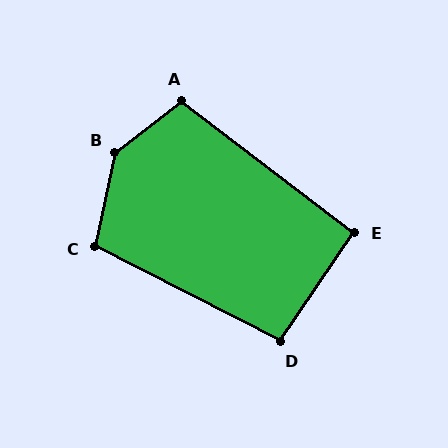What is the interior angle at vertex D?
Approximately 97 degrees (obtuse).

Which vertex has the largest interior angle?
B, at approximately 140 degrees.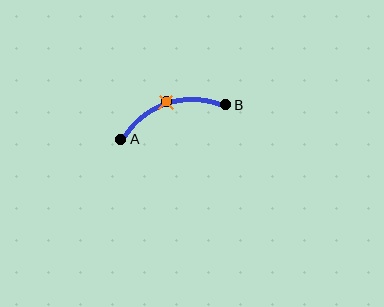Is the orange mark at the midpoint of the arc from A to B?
Yes. The orange mark lies on the arc at equal arc-length from both A and B — it is the arc midpoint.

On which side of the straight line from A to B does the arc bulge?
The arc bulges above the straight line connecting A and B.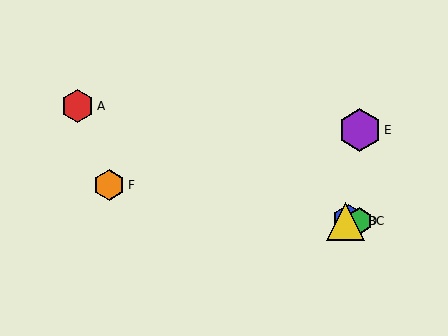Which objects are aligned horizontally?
Objects B, C, D are aligned horizontally.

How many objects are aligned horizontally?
3 objects (B, C, D) are aligned horizontally.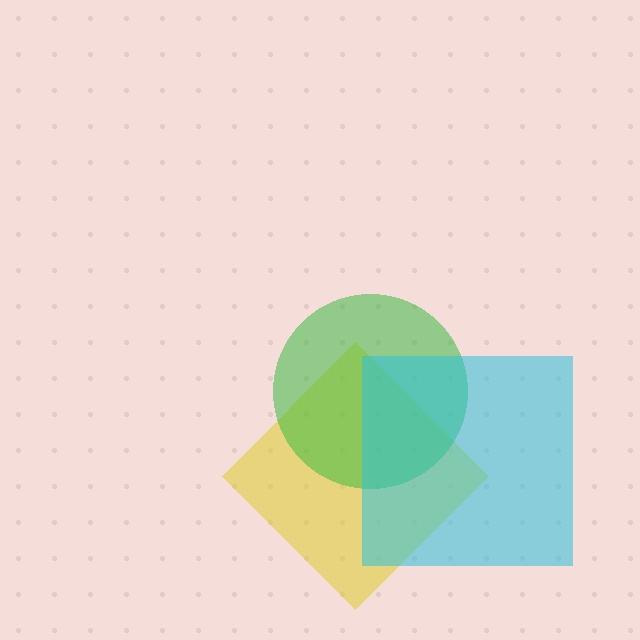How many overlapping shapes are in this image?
There are 3 overlapping shapes in the image.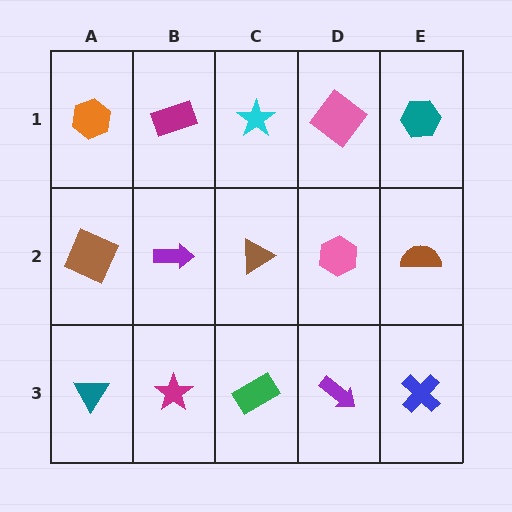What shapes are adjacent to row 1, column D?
A pink hexagon (row 2, column D), a cyan star (row 1, column C), a teal hexagon (row 1, column E).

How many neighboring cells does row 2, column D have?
4.